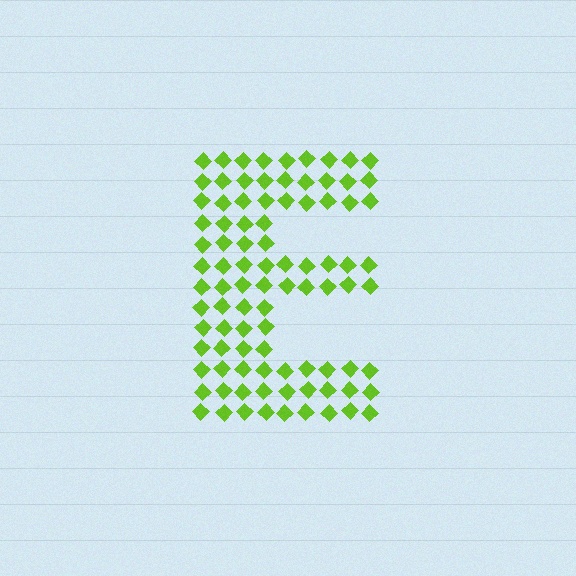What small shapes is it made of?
It is made of small diamonds.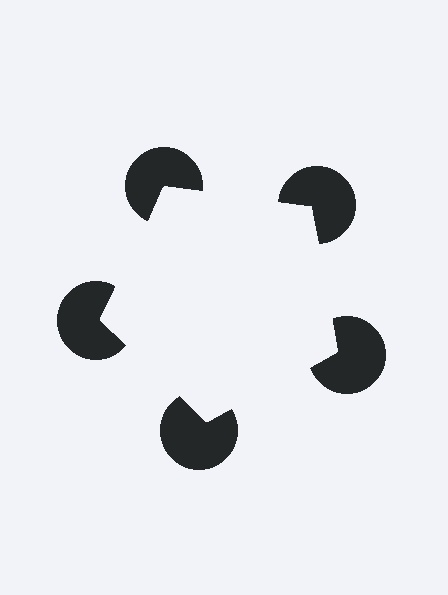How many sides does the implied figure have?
5 sides.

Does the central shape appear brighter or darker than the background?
It typically appears slightly brighter than the background, even though no actual brightness change is drawn.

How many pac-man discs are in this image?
There are 5 — one at each vertex of the illusory pentagon.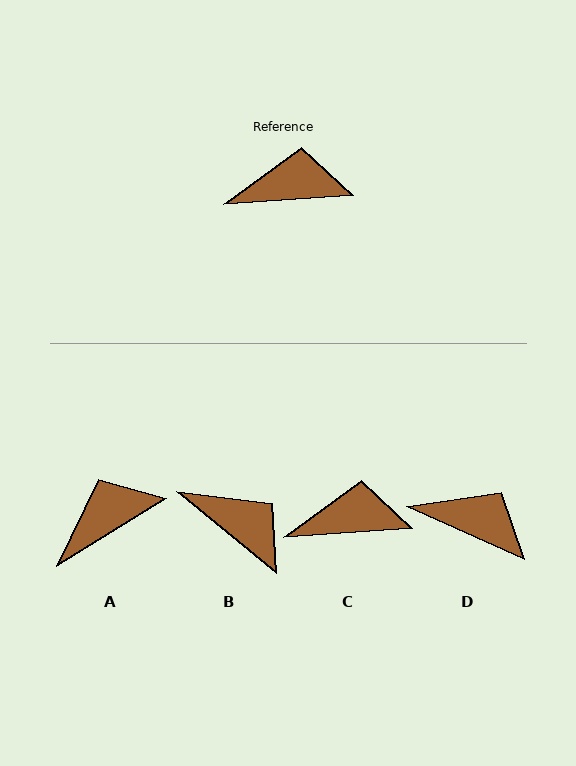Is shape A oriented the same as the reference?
No, it is off by about 28 degrees.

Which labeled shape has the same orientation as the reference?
C.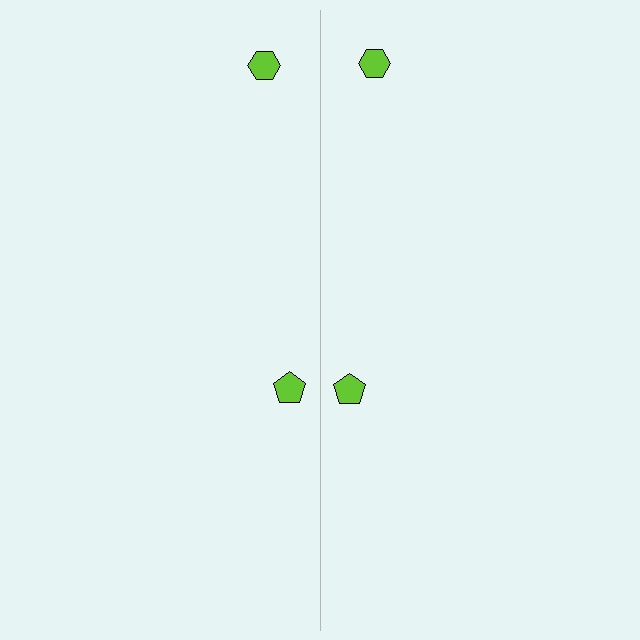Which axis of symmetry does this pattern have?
The pattern has a vertical axis of symmetry running through the center of the image.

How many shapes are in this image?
There are 4 shapes in this image.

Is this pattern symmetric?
Yes, this pattern has bilateral (reflection) symmetry.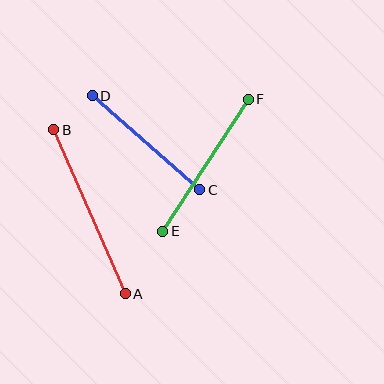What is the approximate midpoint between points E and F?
The midpoint is at approximately (205, 165) pixels.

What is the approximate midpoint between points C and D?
The midpoint is at approximately (146, 143) pixels.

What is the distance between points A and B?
The distance is approximately 179 pixels.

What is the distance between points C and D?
The distance is approximately 143 pixels.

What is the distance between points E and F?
The distance is approximately 157 pixels.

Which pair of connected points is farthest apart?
Points A and B are farthest apart.